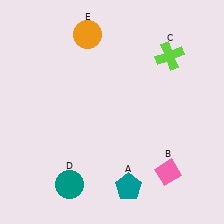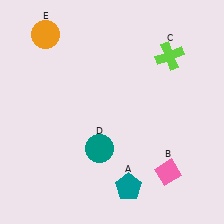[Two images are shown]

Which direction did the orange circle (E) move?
The orange circle (E) moved left.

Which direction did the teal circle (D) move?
The teal circle (D) moved up.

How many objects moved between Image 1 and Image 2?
2 objects moved between the two images.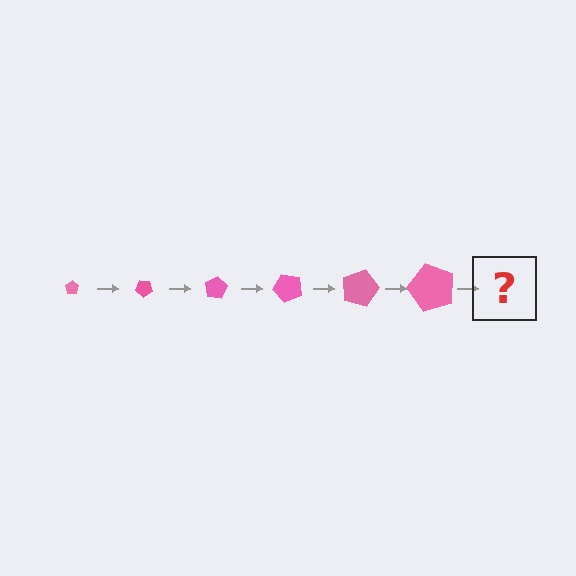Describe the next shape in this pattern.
It should be a pentagon, larger than the previous one and rotated 240 degrees from the start.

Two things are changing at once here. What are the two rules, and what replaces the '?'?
The two rules are that the pentagon grows larger each step and it rotates 40 degrees each step. The '?' should be a pentagon, larger than the previous one and rotated 240 degrees from the start.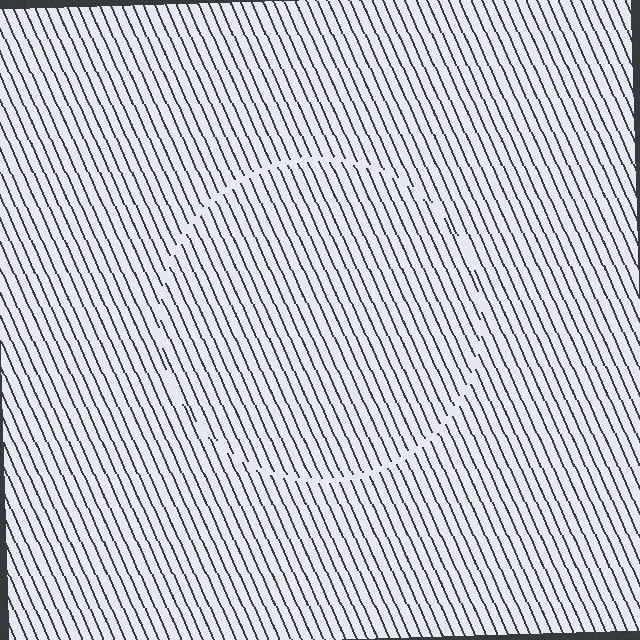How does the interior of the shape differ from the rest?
The interior of the shape contains the same grating, shifted by half a period — the contour is defined by the phase discontinuity where line-ends from the inner and outer gratings abut.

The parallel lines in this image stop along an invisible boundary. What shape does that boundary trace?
An illusory circle. The interior of the shape contains the same grating, shifted by half a period — the contour is defined by the phase discontinuity where line-ends from the inner and outer gratings abut.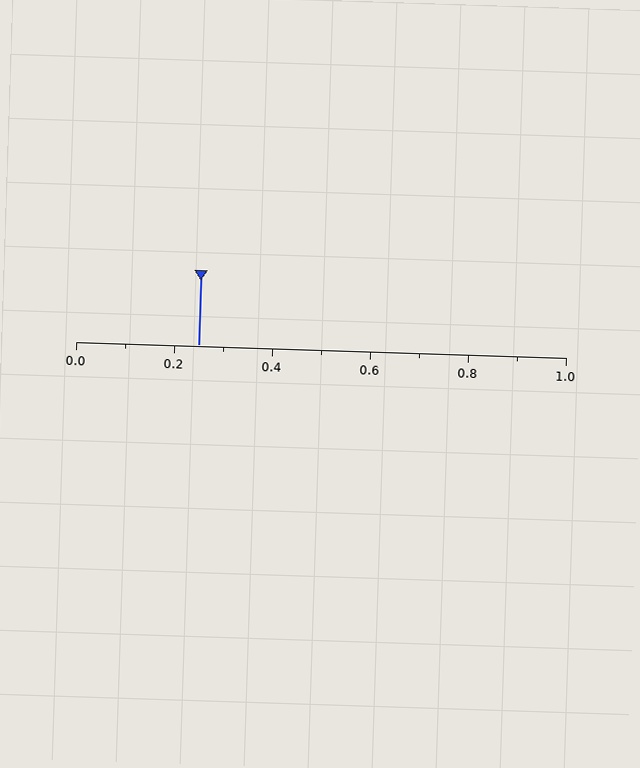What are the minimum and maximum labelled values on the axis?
The axis runs from 0.0 to 1.0.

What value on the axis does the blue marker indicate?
The marker indicates approximately 0.25.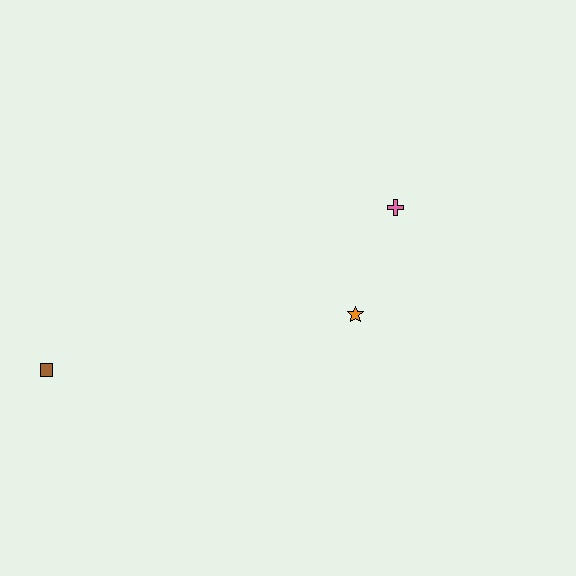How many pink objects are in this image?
There is 1 pink object.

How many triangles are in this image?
There are no triangles.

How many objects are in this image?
There are 3 objects.